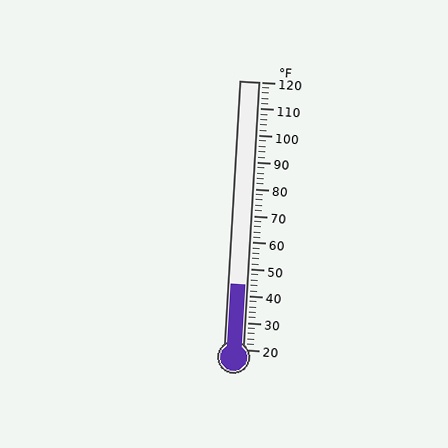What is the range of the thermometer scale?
The thermometer scale ranges from 20°F to 120°F.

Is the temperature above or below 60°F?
The temperature is below 60°F.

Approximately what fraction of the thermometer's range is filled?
The thermometer is filled to approximately 25% of its range.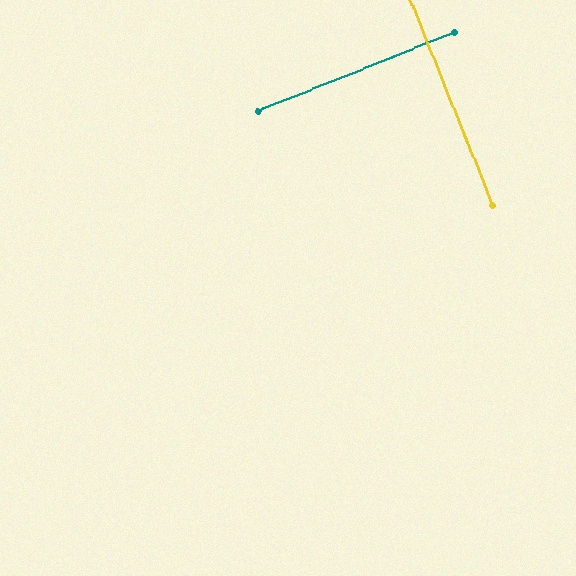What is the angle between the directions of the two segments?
Approximately 90 degrees.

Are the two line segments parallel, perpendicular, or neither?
Perpendicular — they meet at approximately 90°.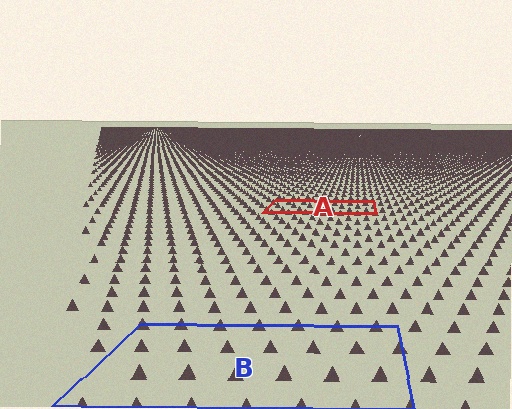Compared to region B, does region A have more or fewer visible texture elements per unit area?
Region A has more texture elements per unit area — they are packed more densely because it is farther away.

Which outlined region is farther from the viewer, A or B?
Region A is farther from the viewer — the texture elements inside it appear smaller and more densely packed.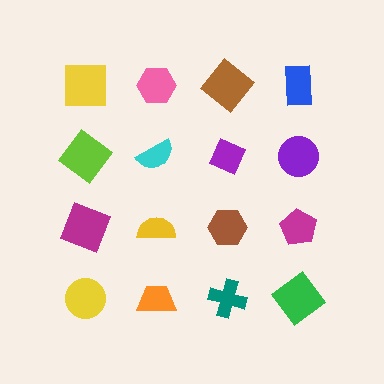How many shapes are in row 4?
4 shapes.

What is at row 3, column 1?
A magenta square.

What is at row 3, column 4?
A magenta pentagon.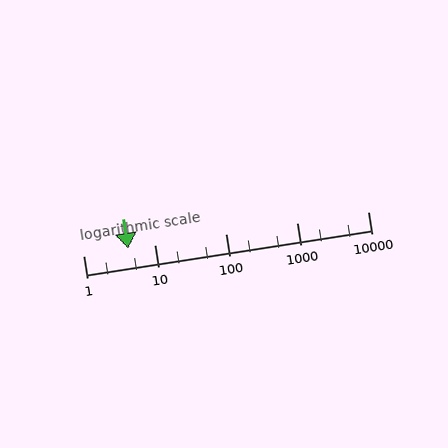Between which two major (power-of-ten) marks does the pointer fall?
The pointer is between 1 and 10.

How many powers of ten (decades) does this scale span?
The scale spans 4 decades, from 1 to 10000.